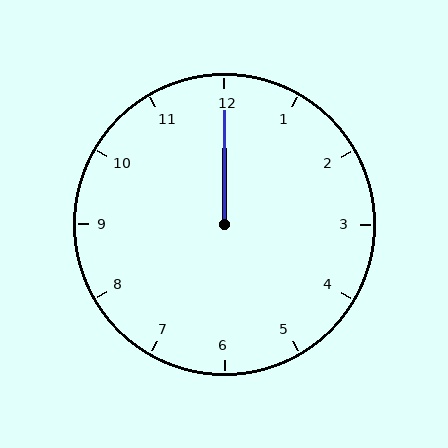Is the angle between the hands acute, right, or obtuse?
It is acute.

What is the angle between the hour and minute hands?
Approximately 0 degrees.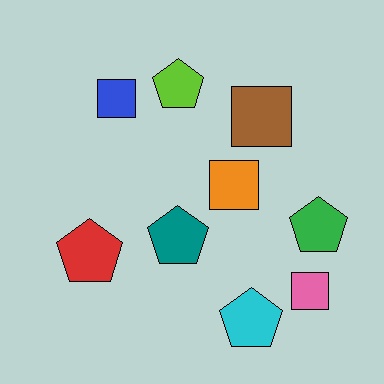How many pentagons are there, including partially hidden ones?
There are 5 pentagons.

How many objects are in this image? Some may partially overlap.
There are 9 objects.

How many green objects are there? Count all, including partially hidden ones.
There is 1 green object.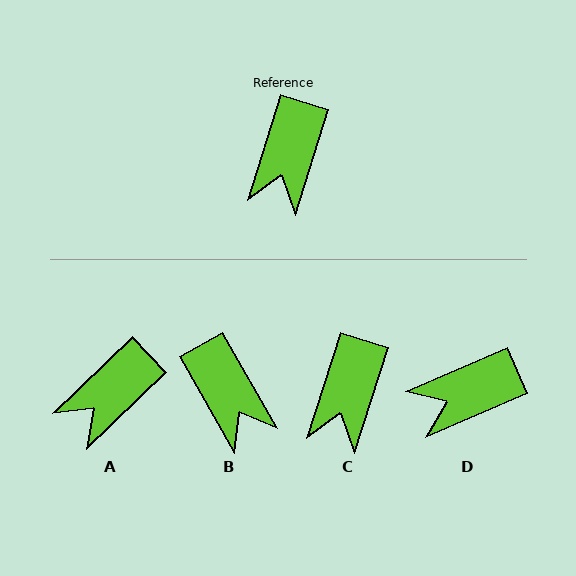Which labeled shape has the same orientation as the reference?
C.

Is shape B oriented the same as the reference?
No, it is off by about 47 degrees.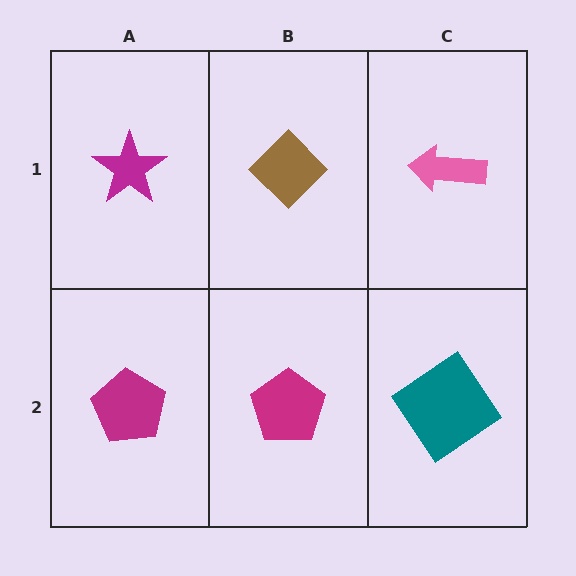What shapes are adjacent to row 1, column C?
A teal diamond (row 2, column C), a brown diamond (row 1, column B).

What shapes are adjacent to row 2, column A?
A magenta star (row 1, column A), a magenta pentagon (row 2, column B).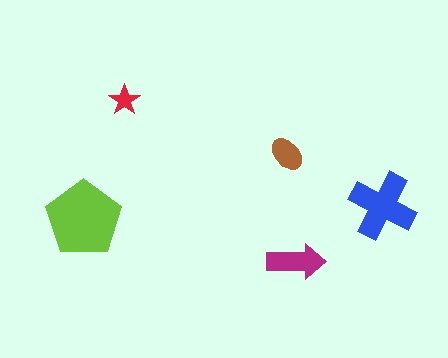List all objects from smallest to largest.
The red star, the brown ellipse, the magenta arrow, the blue cross, the lime pentagon.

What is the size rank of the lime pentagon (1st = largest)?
1st.